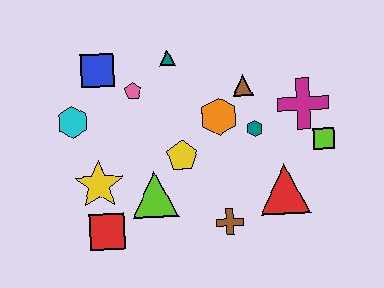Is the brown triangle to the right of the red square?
Yes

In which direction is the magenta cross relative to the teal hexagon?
The magenta cross is to the right of the teal hexagon.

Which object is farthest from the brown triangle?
The red square is farthest from the brown triangle.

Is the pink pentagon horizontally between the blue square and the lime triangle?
Yes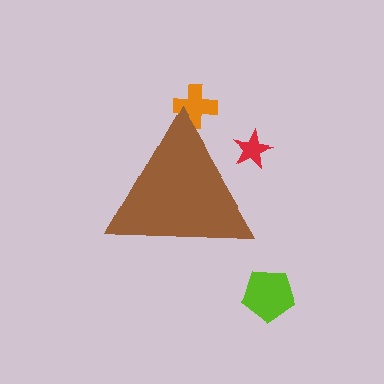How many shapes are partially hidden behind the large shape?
2 shapes are partially hidden.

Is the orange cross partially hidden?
Yes, the orange cross is partially hidden behind the brown triangle.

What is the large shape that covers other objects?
A brown triangle.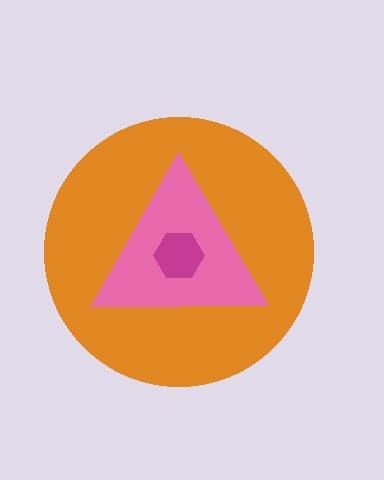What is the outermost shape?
The orange circle.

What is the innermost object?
The magenta hexagon.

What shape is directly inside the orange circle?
The pink triangle.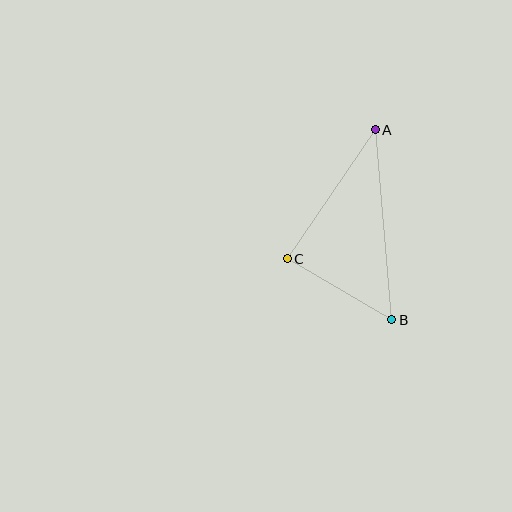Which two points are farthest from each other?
Points A and B are farthest from each other.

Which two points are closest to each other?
Points B and C are closest to each other.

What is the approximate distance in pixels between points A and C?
The distance between A and C is approximately 156 pixels.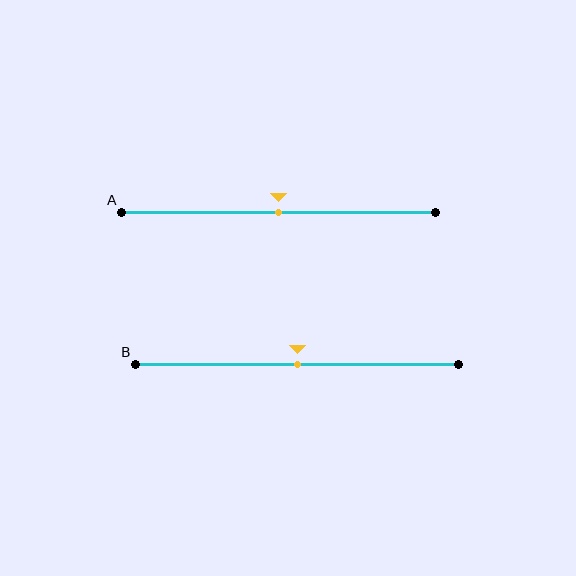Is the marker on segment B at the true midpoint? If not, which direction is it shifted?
Yes, the marker on segment B is at the true midpoint.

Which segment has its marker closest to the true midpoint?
Segment A has its marker closest to the true midpoint.